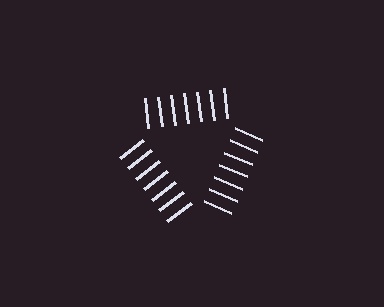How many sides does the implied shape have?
3 sides — the line-ends trace a triangle.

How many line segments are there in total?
21 — 7 along each of the 3 edges.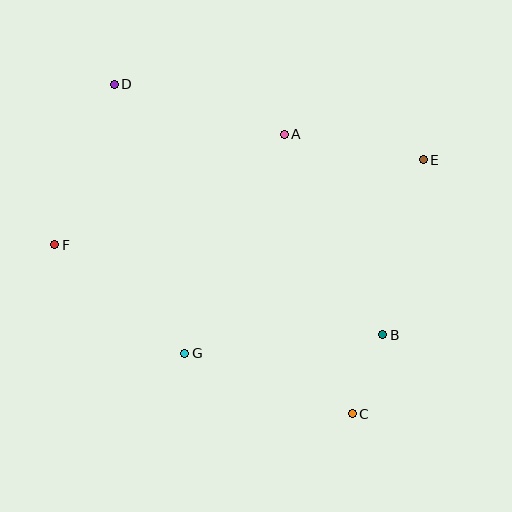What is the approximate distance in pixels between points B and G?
The distance between B and G is approximately 199 pixels.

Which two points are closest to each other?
Points B and C are closest to each other.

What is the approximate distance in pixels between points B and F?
The distance between B and F is approximately 340 pixels.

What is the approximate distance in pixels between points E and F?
The distance between E and F is approximately 378 pixels.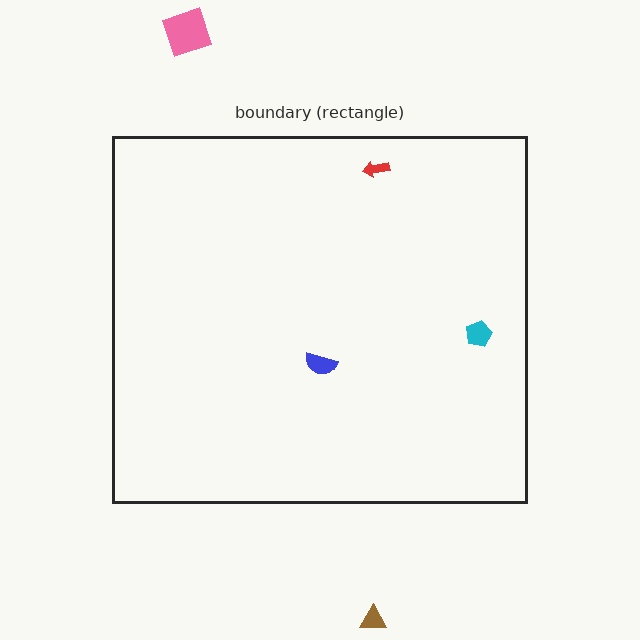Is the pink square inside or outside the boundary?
Outside.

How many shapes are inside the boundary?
3 inside, 2 outside.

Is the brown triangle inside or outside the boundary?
Outside.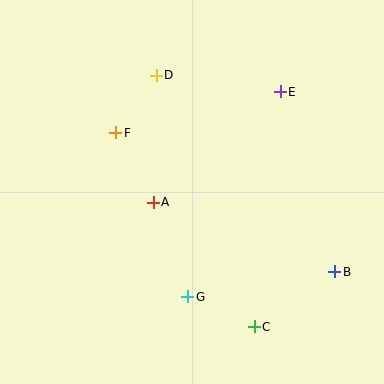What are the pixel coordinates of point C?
Point C is at (254, 327).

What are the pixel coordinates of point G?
Point G is at (188, 297).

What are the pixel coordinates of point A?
Point A is at (153, 202).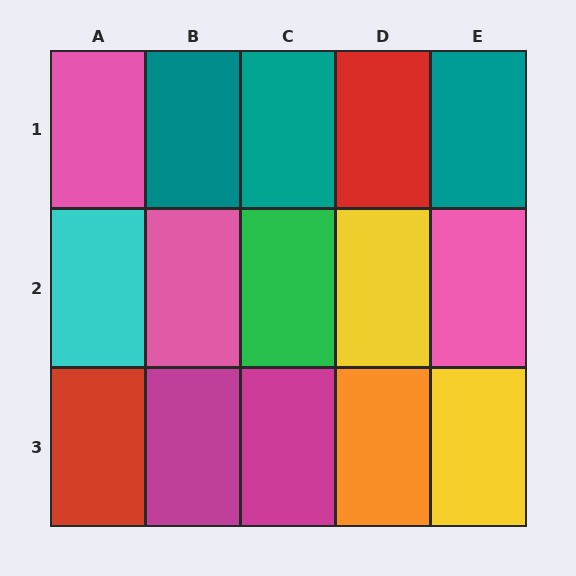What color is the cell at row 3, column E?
Yellow.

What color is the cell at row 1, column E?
Teal.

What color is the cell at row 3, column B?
Magenta.